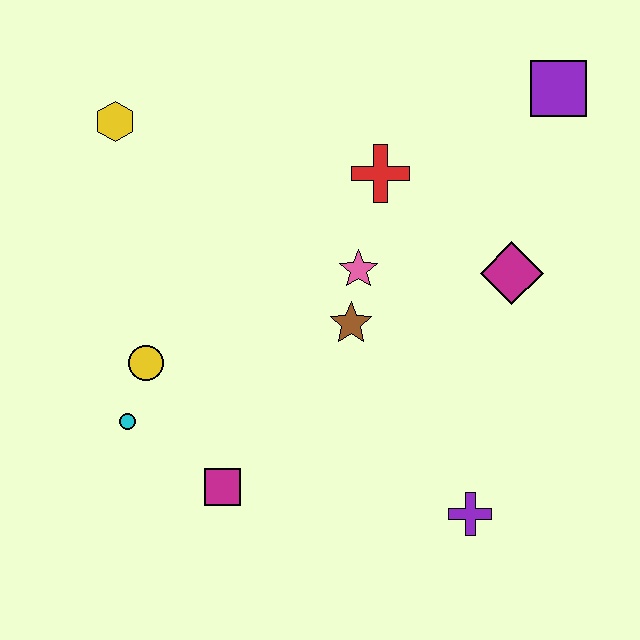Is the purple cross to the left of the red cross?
No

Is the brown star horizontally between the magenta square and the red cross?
Yes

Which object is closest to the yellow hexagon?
The yellow circle is closest to the yellow hexagon.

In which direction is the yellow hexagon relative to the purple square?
The yellow hexagon is to the left of the purple square.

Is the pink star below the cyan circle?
No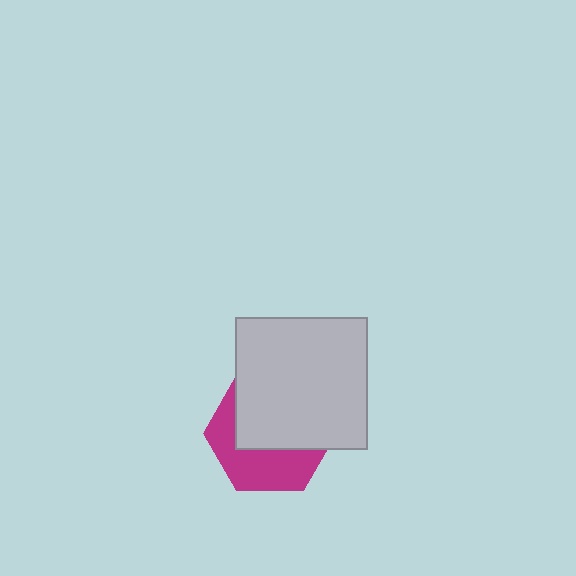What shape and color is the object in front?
The object in front is a light gray square.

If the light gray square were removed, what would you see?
You would see the complete magenta hexagon.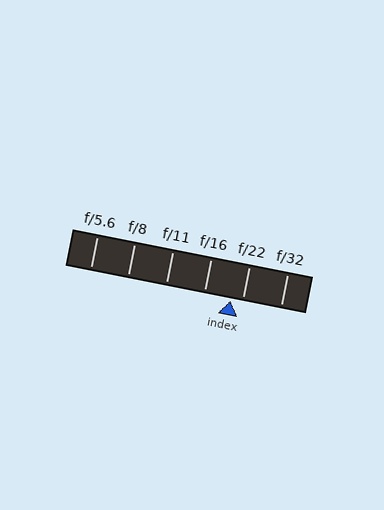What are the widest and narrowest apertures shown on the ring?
The widest aperture shown is f/5.6 and the narrowest is f/32.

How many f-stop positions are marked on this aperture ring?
There are 6 f-stop positions marked.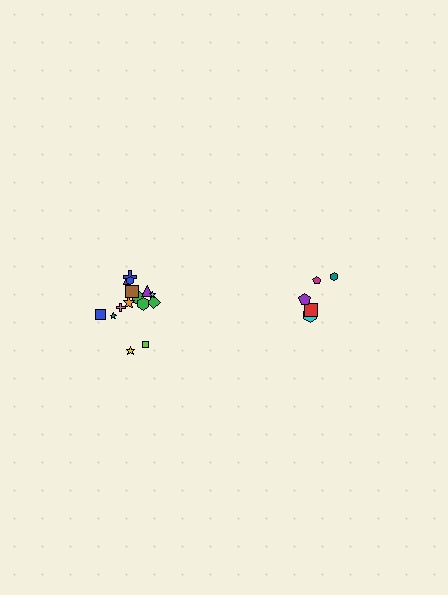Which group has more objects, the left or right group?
The left group.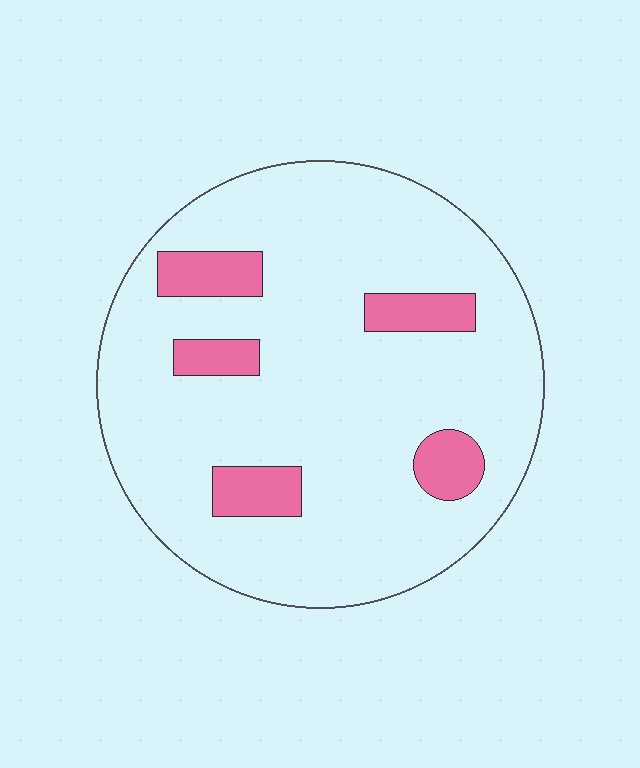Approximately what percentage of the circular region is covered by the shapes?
Approximately 15%.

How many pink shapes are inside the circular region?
5.